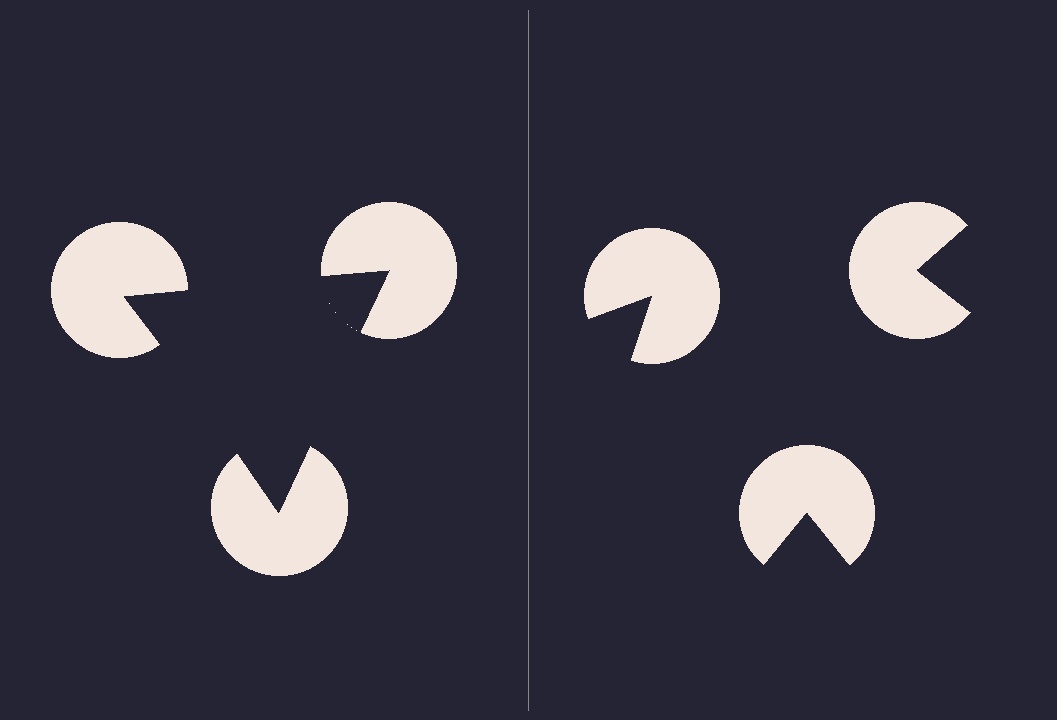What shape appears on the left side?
An illusory triangle.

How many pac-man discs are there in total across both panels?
6 — 3 on each side.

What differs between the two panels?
The pac-man discs are positioned identically on both sides; only the wedge orientations differ. On the left they align to a triangle; on the right they are misaligned.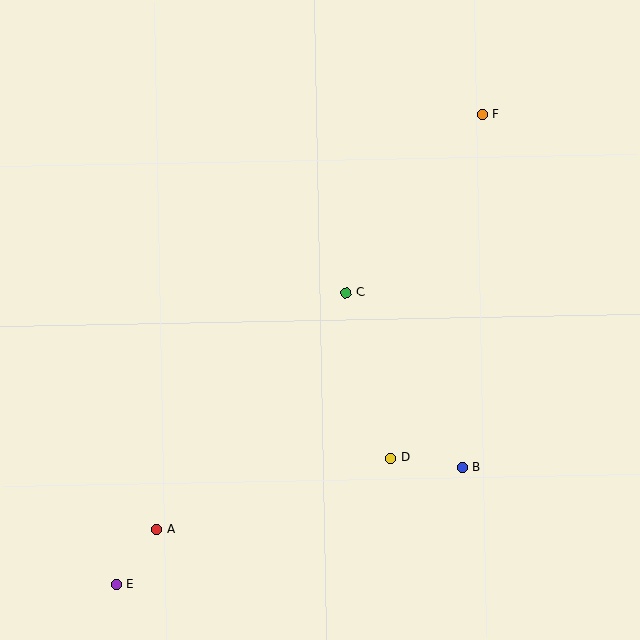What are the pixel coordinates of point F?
Point F is at (482, 114).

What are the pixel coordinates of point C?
Point C is at (346, 293).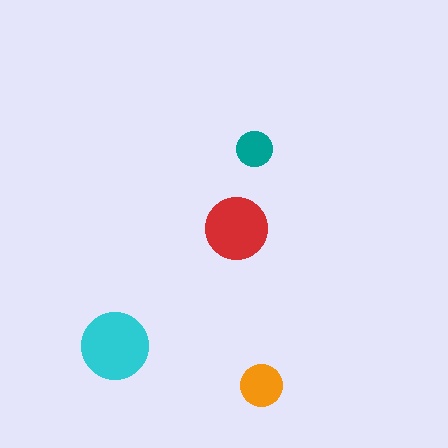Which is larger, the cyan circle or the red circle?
The cyan one.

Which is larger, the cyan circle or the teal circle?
The cyan one.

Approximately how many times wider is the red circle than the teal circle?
About 2 times wider.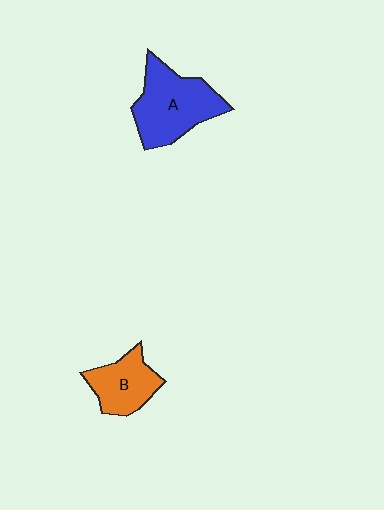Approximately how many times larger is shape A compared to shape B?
Approximately 1.6 times.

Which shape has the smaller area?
Shape B (orange).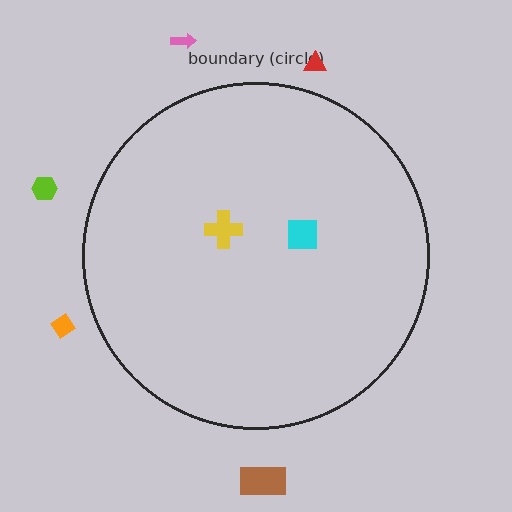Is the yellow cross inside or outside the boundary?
Inside.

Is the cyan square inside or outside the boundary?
Inside.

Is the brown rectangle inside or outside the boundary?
Outside.